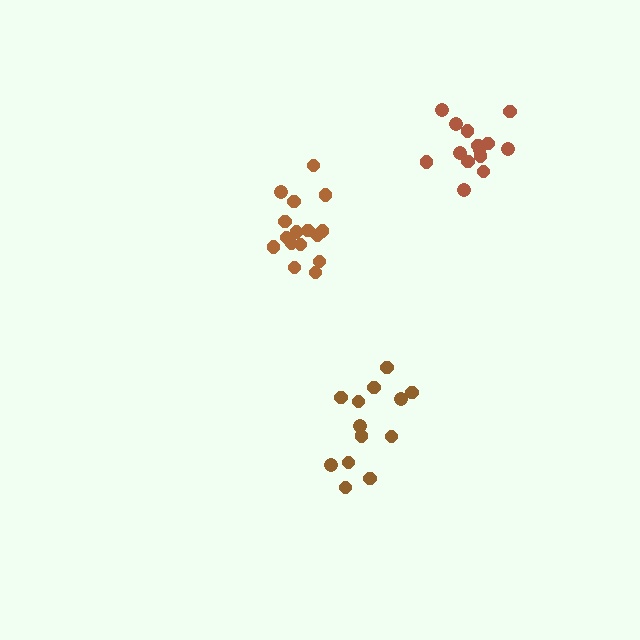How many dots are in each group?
Group 1: 14 dots, Group 2: 13 dots, Group 3: 16 dots (43 total).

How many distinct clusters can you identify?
There are 3 distinct clusters.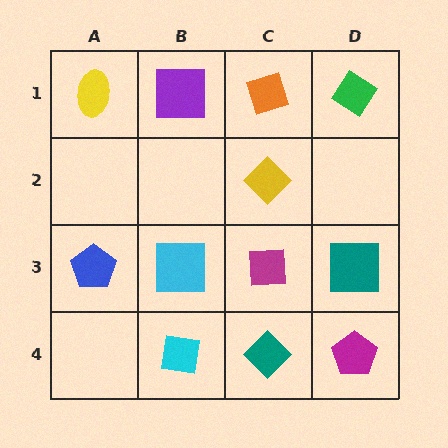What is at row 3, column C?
A magenta square.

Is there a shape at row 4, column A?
No, that cell is empty.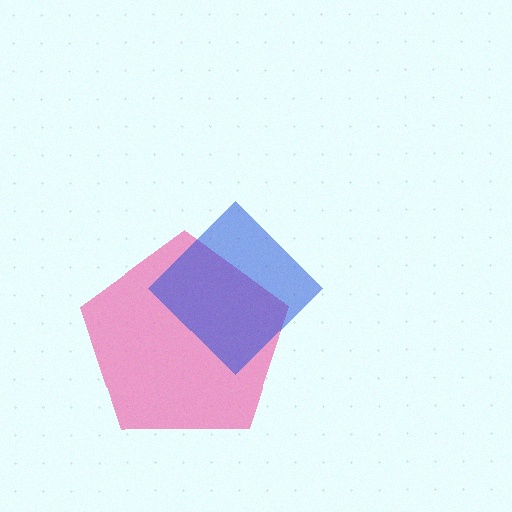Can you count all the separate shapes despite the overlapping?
Yes, there are 2 separate shapes.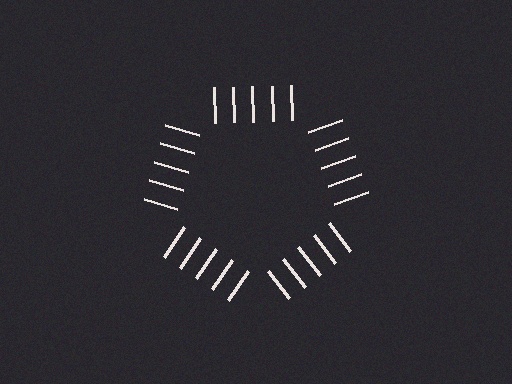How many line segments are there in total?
25 — 5 along each of the 5 edges.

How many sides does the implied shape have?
5 sides — the line-ends trace a pentagon.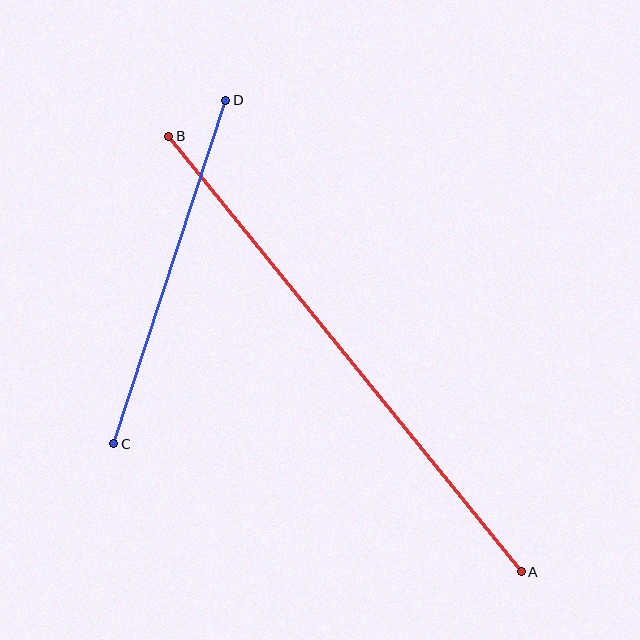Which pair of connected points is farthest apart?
Points A and B are farthest apart.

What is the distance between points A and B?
The distance is approximately 560 pixels.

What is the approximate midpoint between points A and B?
The midpoint is at approximately (345, 354) pixels.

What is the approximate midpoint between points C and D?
The midpoint is at approximately (170, 272) pixels.